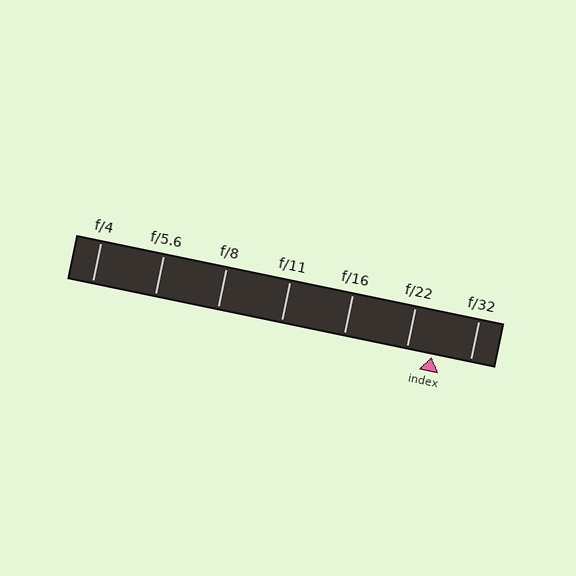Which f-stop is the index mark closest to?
The index mark is closest to f/22.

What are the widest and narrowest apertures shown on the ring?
The widest aperture shown is f/4 and the narrowest is f/32.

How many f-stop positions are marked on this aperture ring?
There are 7 f-stop positions marked.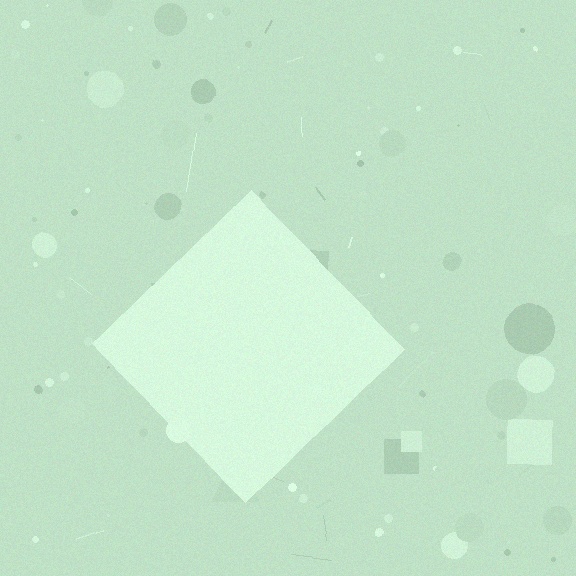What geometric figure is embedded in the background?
A diamond is embedded in the background.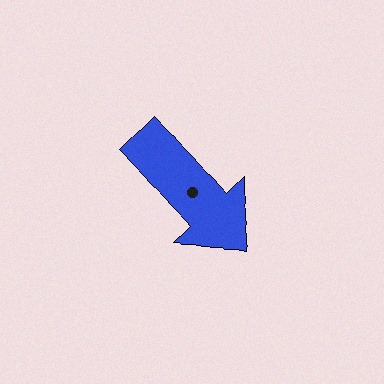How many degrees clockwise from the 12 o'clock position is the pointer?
Approximately 134 degrees.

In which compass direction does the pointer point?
Southeast.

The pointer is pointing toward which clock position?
Roughly 4 o'clock.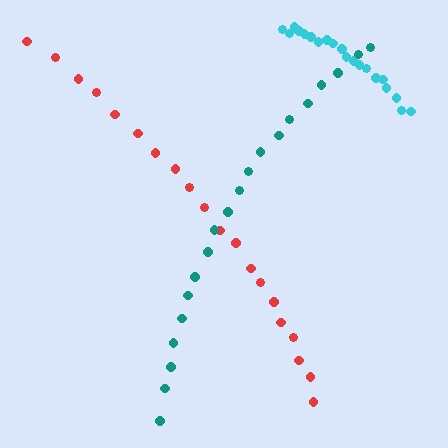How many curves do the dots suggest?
There are 3 distinct paths.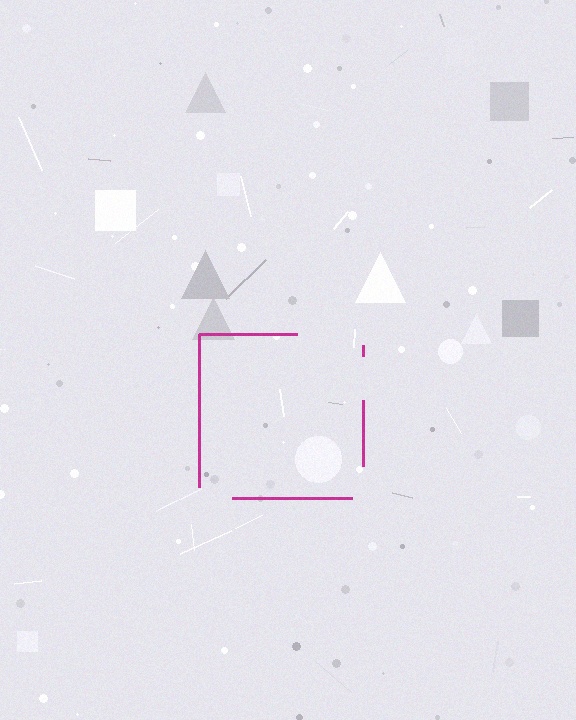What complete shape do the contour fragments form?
The contour fragments form a square.